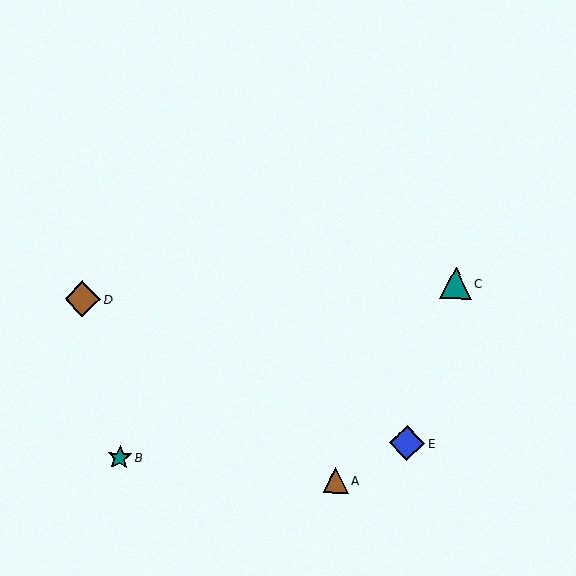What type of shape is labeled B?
Shape B is a teal star.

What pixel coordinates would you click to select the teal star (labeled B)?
Click at (120, 457) to select the teal star B.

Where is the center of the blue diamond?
The center of the blue diamond is at (407, 443).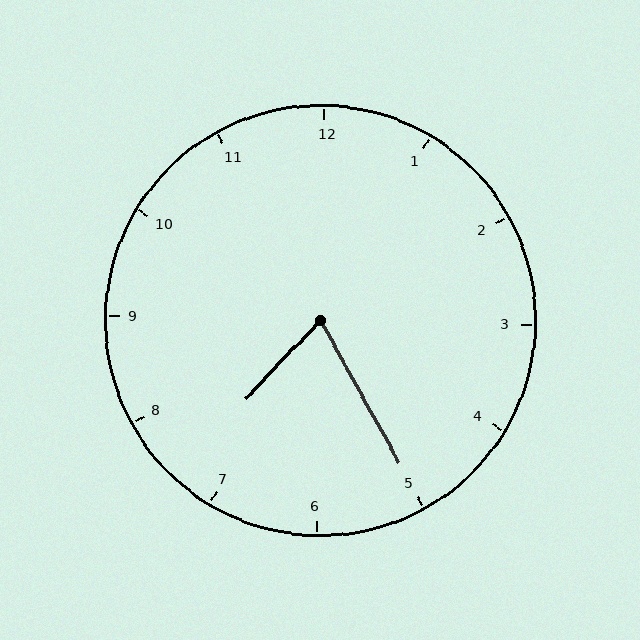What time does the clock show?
7:25.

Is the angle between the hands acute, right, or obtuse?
It is acute.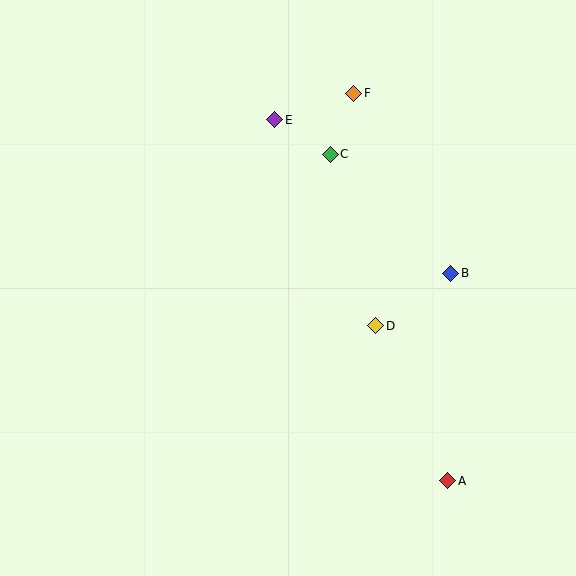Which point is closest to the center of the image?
Point D at (376, 326) is closest to the center.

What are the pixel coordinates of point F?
Point F is at (354, 93).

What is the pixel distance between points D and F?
The distance between D and F is 234 pixels.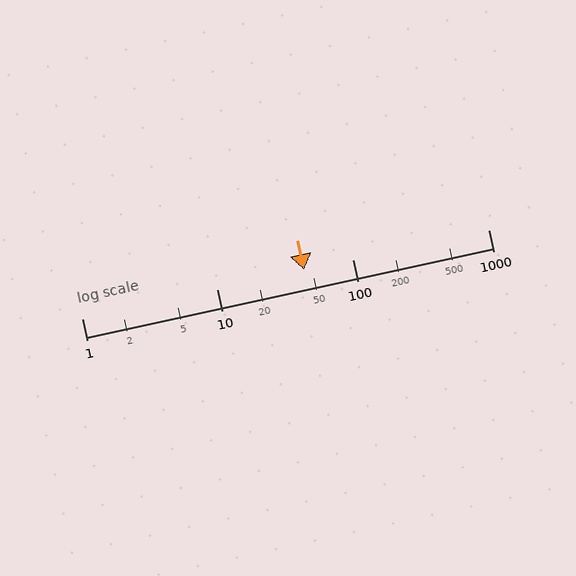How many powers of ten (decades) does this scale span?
The scale spans 3 decades, from 1 to 1000.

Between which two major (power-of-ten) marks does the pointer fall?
The pointer is between 10 and 100.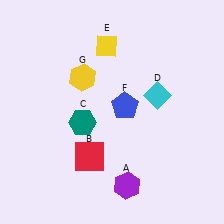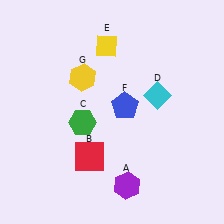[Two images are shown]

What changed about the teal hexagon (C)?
In Image 1, C is teal. In Image 2, it changed to green.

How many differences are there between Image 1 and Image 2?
There is 1 difference between the two images.